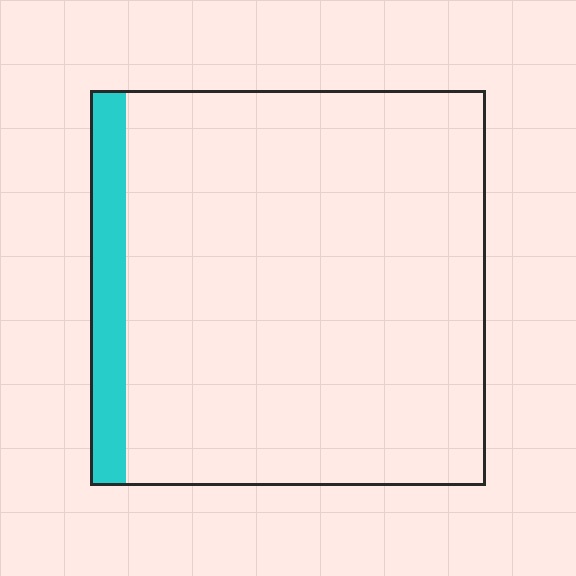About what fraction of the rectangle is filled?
About one tenth (1/10).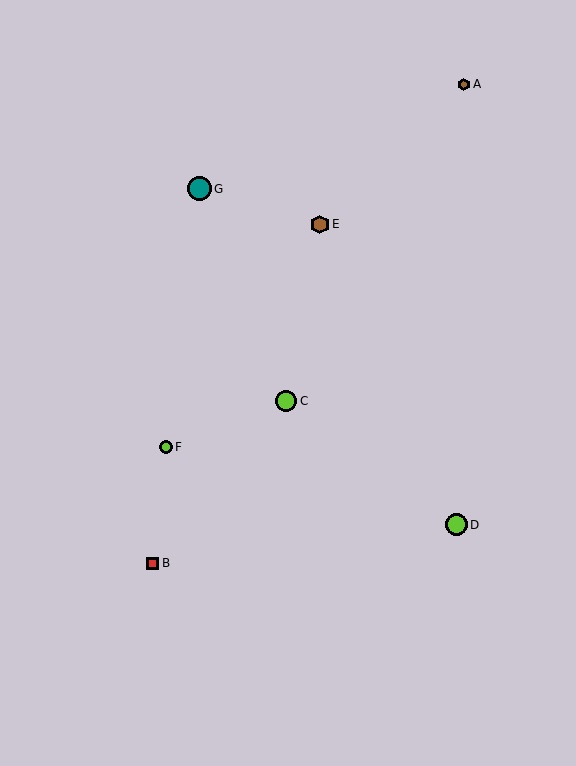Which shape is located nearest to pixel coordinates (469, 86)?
The brown hexagon (labeled A) at (464, 84) is nearest to that location.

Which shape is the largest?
The teal circle (labeled G) is the largest.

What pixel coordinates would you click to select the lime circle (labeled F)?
Click at (166, 447) to select the lime circle F.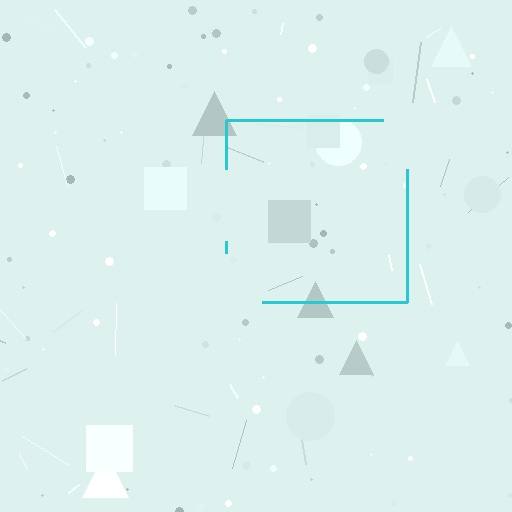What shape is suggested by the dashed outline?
The dashed outline suggests a square.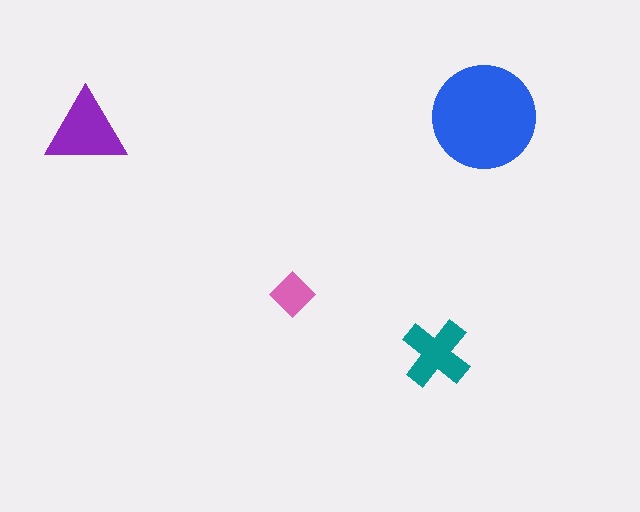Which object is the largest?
The blue circle.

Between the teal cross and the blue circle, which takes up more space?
The blue circle.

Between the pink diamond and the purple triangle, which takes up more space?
The purple triangle.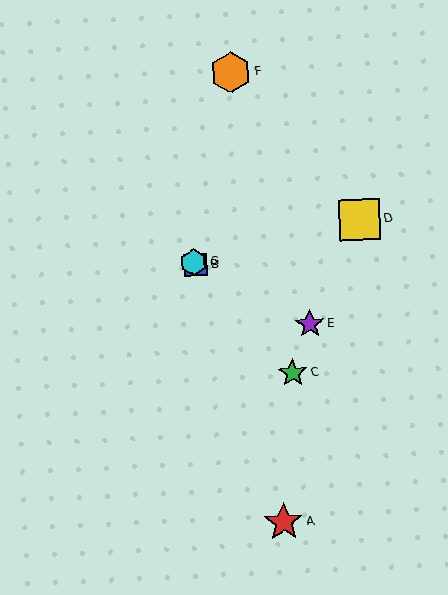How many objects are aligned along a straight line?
3 objects (B, C, G) are aligned along a straight line.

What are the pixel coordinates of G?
Object G is at (194, 263).